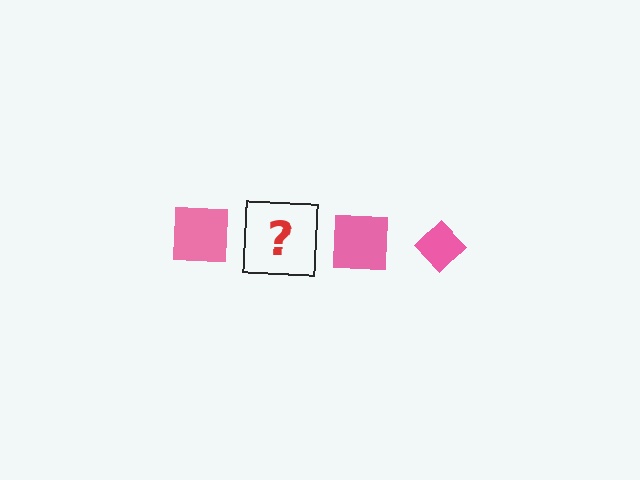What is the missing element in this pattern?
The missing element is a pink diamond.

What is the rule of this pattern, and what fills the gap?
The rule is that the pattern cycles through square, diamond shapes in pink. The gap should be filled with a pink diamond.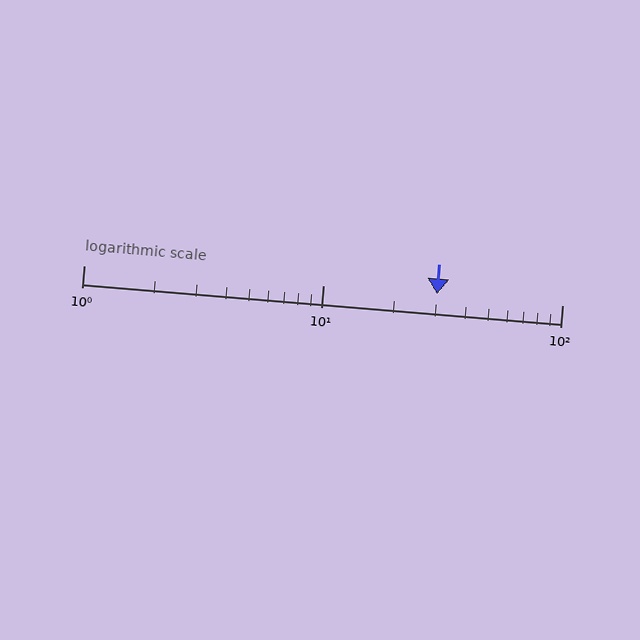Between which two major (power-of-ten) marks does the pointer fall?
The pointer is between 10 and 100.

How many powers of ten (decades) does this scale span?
The scale spans 2 decades, from 1 to 100.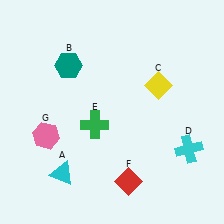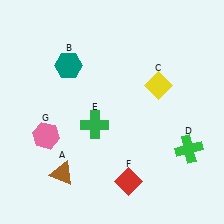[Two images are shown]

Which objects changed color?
A changed from cyan to brown. D changed from cyan to green.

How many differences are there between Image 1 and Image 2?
There are 2 differences between the two images.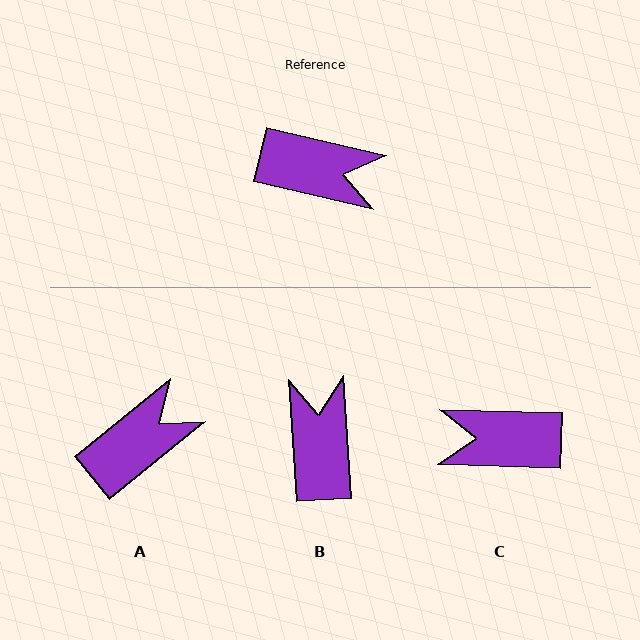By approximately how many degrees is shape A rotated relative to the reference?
Approximately 52 degrees counter-clockwise.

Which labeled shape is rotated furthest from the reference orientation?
C, about 168 degrees away.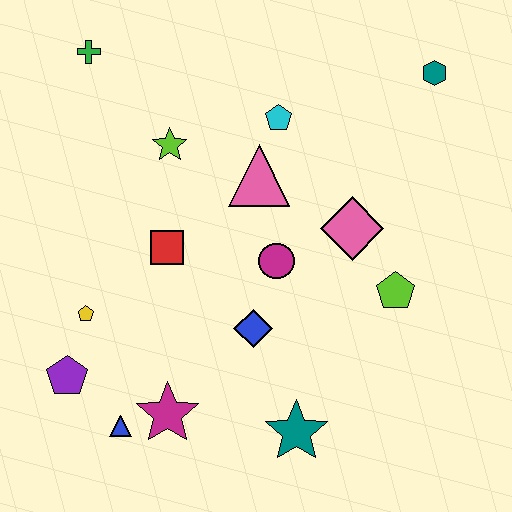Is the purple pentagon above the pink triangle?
No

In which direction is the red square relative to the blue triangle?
The red square is above the blue triangle.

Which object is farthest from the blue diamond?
The green cross is farthest from the blue diamond.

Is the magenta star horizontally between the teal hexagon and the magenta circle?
No